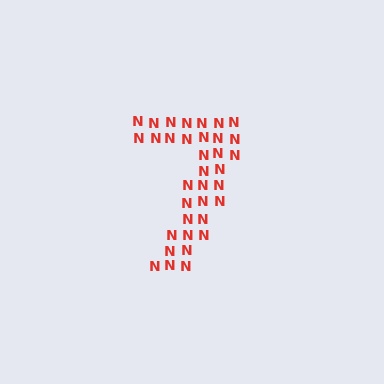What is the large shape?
The large shape is the digit 7.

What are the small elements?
The small elements are letter N's.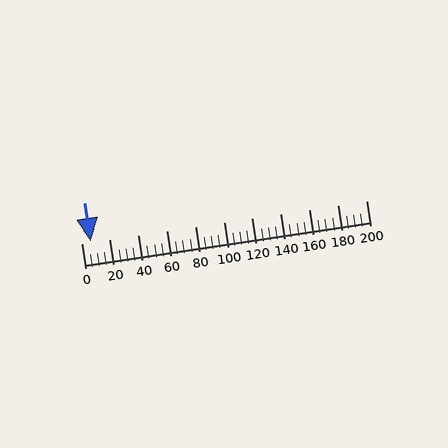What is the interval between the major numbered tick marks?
The major tick marks are spaced 20 units apart.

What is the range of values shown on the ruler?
The ruler shows values from 0 to 200.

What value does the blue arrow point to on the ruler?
The blue arrow points to approximately 7.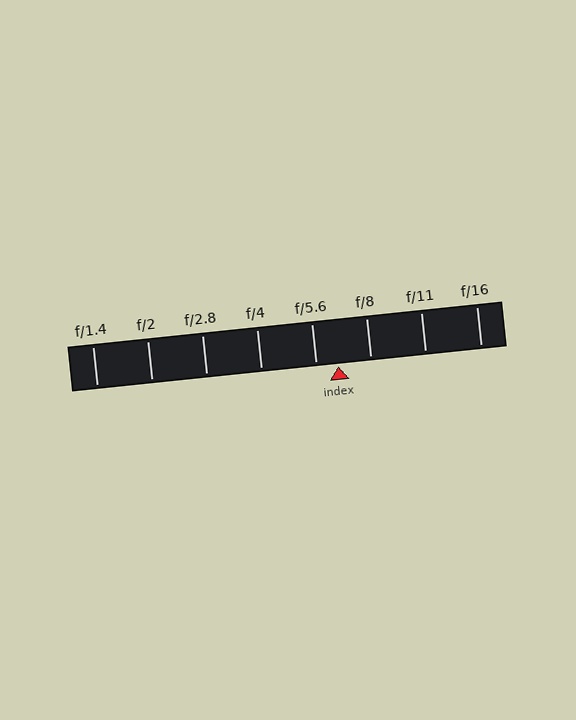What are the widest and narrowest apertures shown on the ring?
The widest aperture shown is f/1.4 and the narrowest is f/16.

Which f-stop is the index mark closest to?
The index mark is closest to f/5.6.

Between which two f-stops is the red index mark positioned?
The index mark is between f/5.6 and f/8.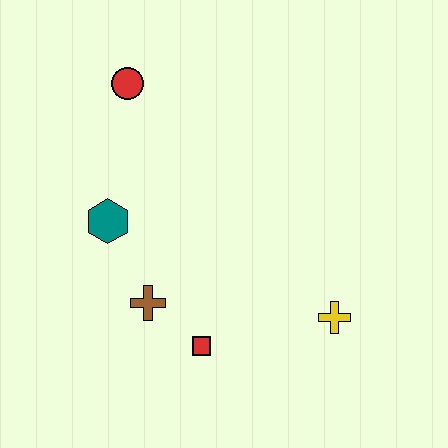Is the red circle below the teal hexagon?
No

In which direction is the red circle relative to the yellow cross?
The red circle is above the yellow cross.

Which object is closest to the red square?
The brown cross is closest to the red square.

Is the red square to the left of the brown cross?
No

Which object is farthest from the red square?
The red circle is farthest from the red square.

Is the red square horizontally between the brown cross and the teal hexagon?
No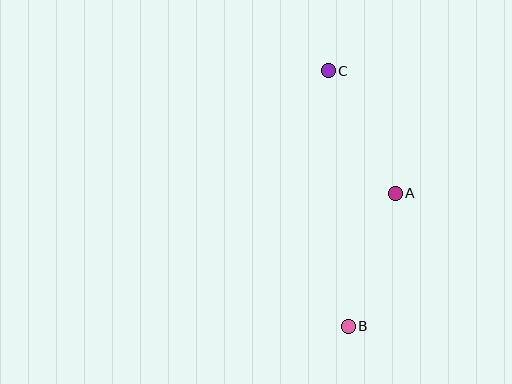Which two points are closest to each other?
Points A and C are closest to each other.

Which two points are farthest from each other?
Points B and C are farthest from each other.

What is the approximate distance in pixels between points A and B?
The distance between A and B is approximately 141 pixels.